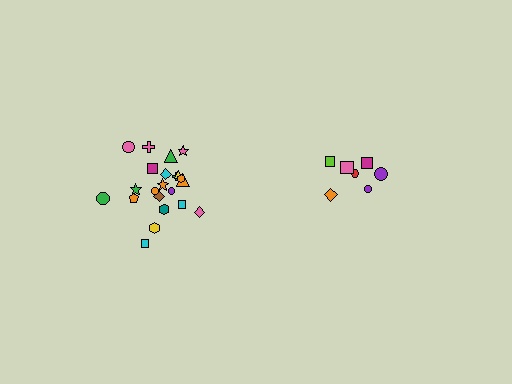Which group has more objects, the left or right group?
The left group.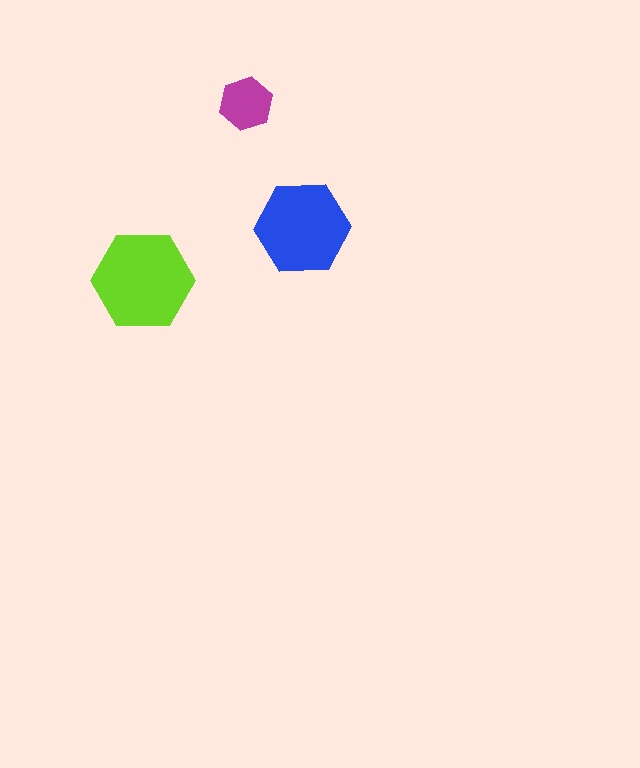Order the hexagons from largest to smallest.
the lime one, the blue one, the magenta one.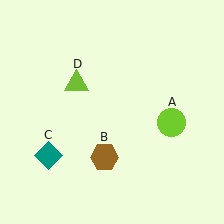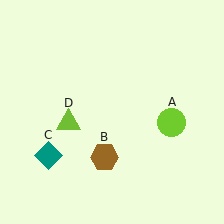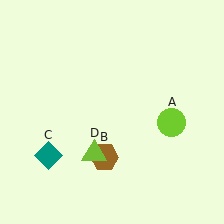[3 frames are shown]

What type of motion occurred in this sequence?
The lime triangle (object D) rotated counterclockwise around the center of the scene.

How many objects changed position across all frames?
1 object changed position: lime triangle (object D).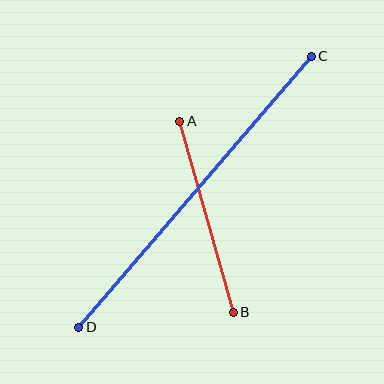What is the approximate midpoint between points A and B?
The midpoint is at approximately (206, 217) pixels.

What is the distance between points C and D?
The distance is approximately 357 pixels.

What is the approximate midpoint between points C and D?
The midpoint is at approximately (195, 192) pixels.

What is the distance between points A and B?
The distance is approximately 198 pixels.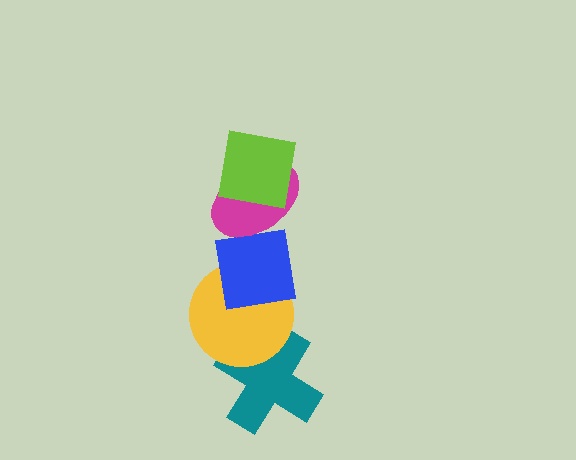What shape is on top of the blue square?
The magenta ellipse is on top of the blue square.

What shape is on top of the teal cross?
The yellow circle is on top of the teal cross.